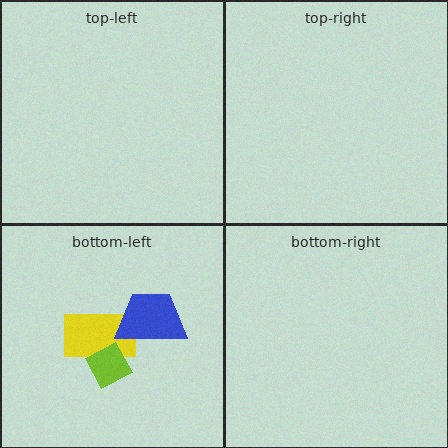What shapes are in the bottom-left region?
The yellow rectangle, the blue trapezoid, the lime diamond.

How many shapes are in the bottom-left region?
3.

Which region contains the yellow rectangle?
The bottom-left region.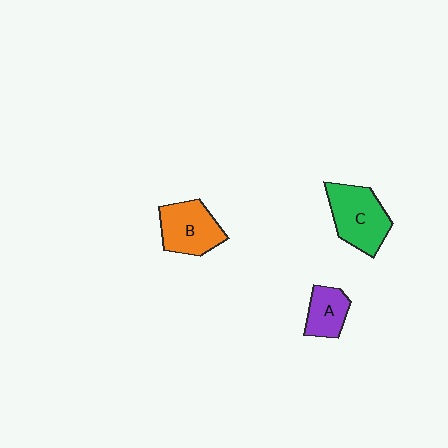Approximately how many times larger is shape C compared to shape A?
Approximately 1.7 times.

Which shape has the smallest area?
Shape A (purple).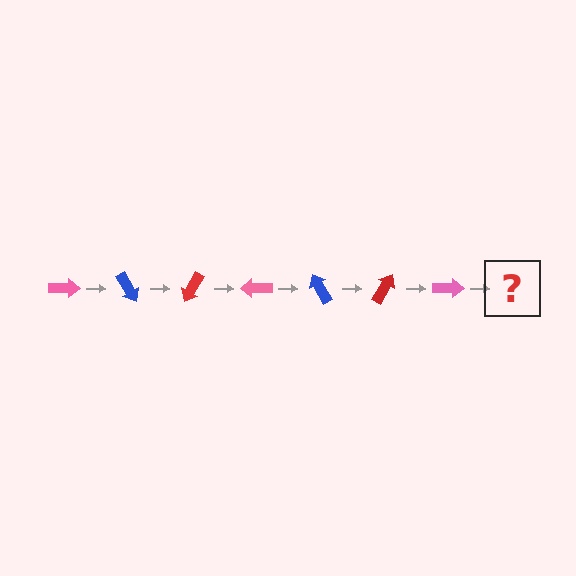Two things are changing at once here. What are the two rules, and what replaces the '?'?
The two rules are that it rotates 60 degrees each step and the color cycles through pink, blue, and red. The '?' should be a blue arrow, rotated 420 degrees from the start.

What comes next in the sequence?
The next element should be a blue arrow, rotated 420 degrees from the start.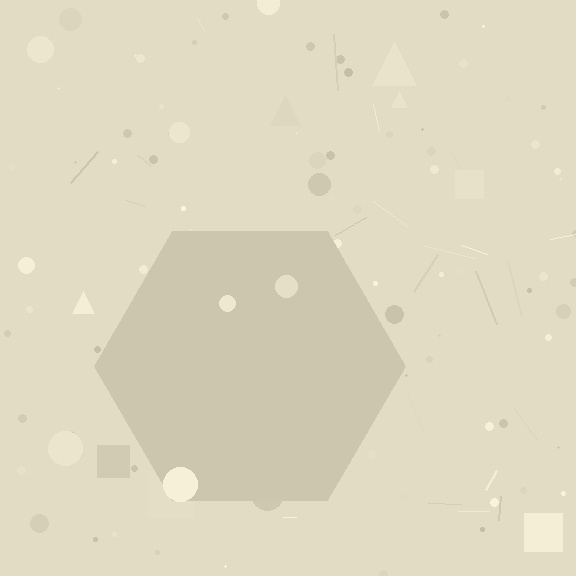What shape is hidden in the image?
A hexagon is hidden in the image.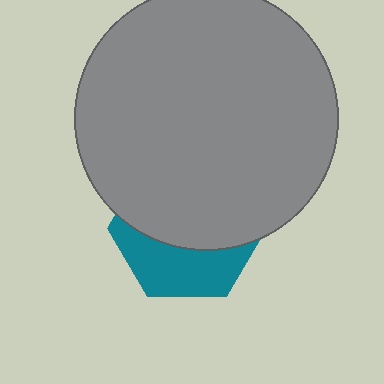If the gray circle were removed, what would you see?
You would see the complete teal hexagon.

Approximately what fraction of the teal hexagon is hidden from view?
Roughly 62% of the teal hexagon is hidden behind the gray circle.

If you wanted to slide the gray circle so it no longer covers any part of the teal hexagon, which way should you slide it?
Slide it up — that is the most direct way to separate the two shapes.